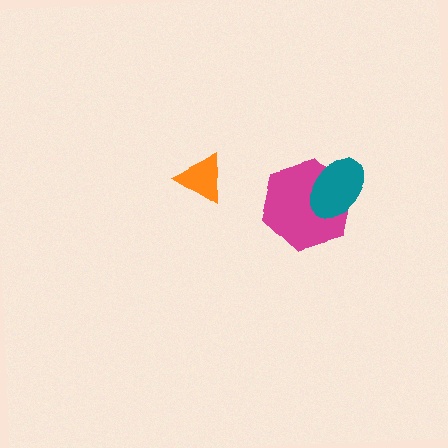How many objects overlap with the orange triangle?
0 objects overlap with the orange triangle.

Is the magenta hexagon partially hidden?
Yes, it is partially covered by another shape.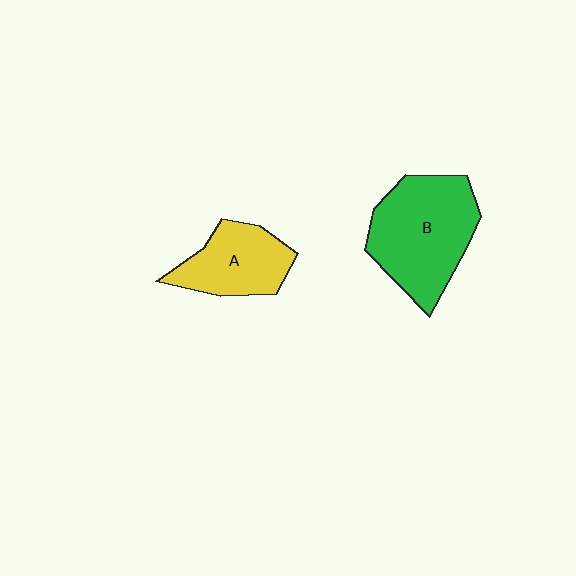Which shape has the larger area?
Shape B (green).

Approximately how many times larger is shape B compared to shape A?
Approximately 1.6 times.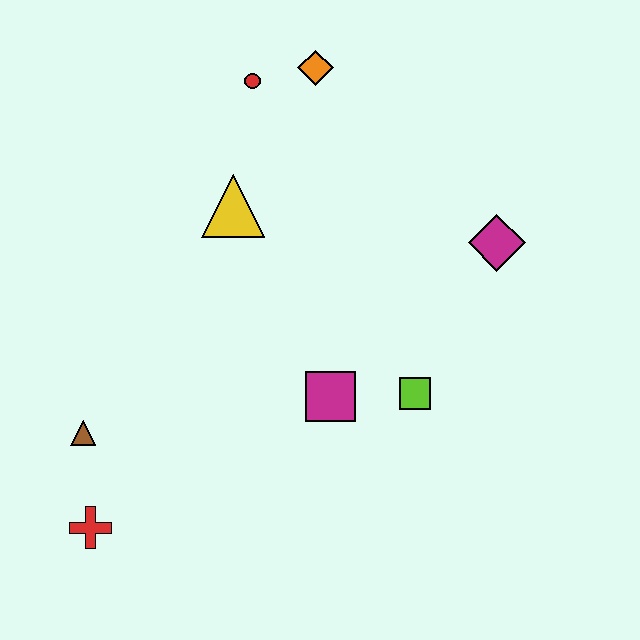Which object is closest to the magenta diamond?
The lime square is closest to the magenta diamond.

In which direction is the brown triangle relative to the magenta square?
The brown triangle is to the left of the magenta square.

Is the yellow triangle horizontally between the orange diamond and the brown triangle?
Yes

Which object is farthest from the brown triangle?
The magenta diamond is farthest from the brown triangle.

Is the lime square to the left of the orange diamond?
No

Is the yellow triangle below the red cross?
No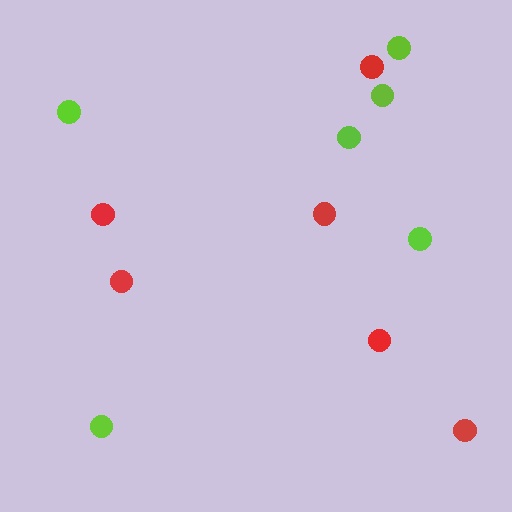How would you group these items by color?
There are 2 groups: one group of red circles (6) and one group of lime circles (6).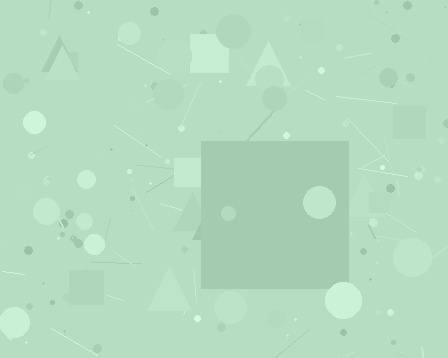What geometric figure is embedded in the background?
A square is embedded in the background.